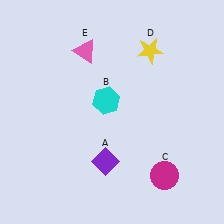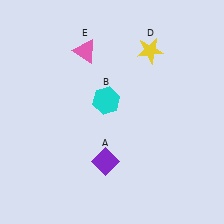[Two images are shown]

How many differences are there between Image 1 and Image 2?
There is 1 difference between the two images.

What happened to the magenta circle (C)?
The magenta circle (C) was removed in Image 2. It was in the bottom-right area of Image 1.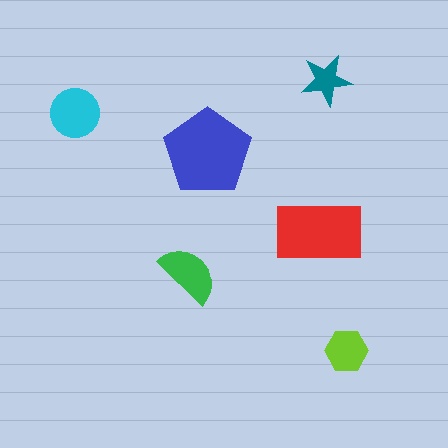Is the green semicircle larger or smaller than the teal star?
Larger.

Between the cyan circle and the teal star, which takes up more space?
The cyan circle.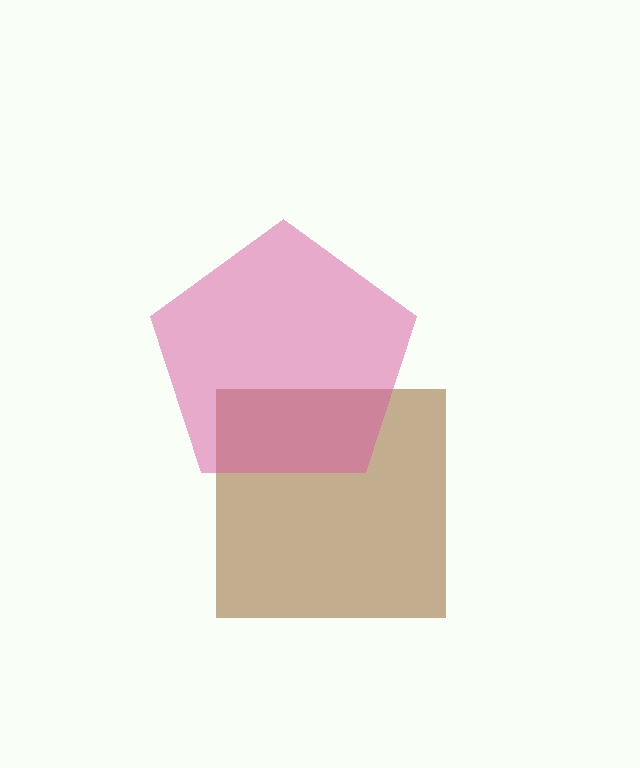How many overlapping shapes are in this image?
There are 2 overlapping shapes in the image.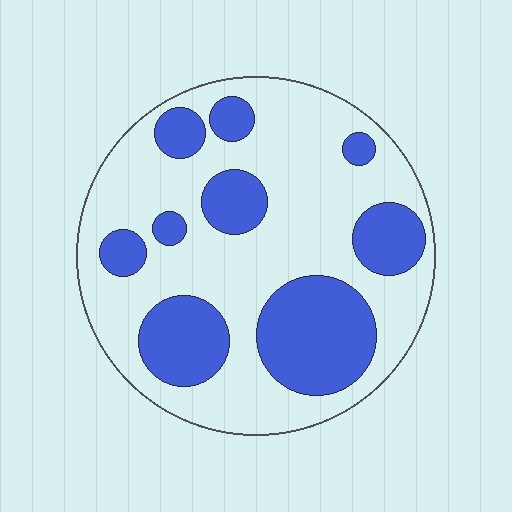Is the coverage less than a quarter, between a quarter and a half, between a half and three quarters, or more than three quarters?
Between a quarter and a half.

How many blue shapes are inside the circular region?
9.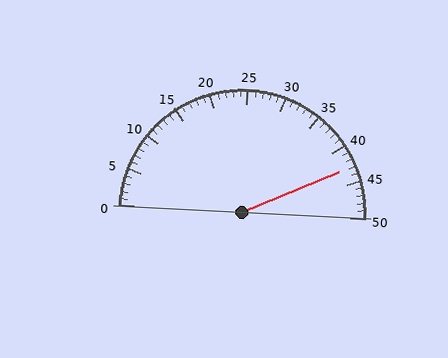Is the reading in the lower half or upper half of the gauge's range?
The reading is in the upper half of the range (0 to 50).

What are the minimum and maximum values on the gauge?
The gauge ranges from 0 to 50.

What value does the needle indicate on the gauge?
The needle indicates approximately 43.